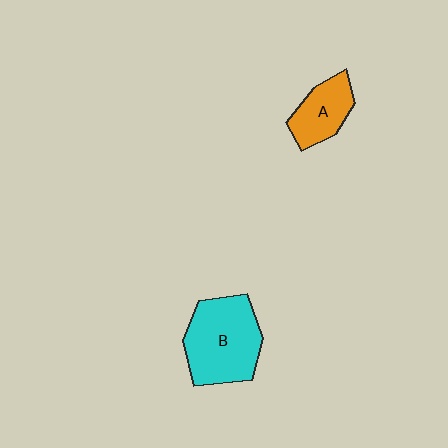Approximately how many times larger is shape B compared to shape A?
Approximately 1.9 times.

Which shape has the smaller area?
Shape A (orange).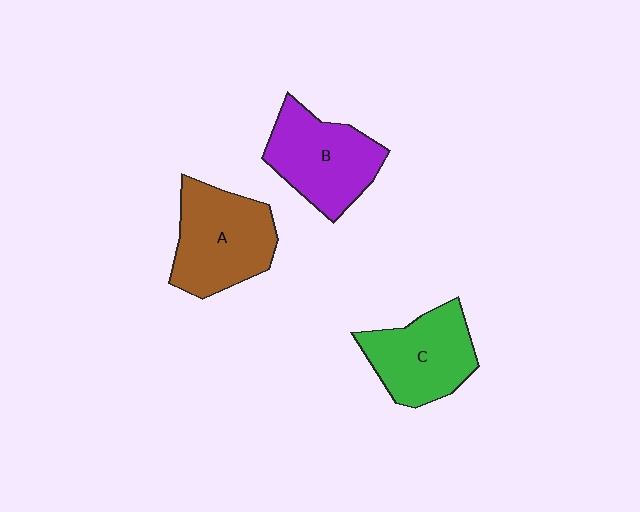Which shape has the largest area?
Shape A (brown).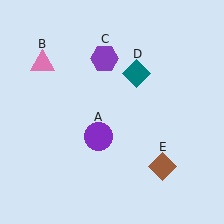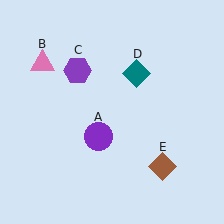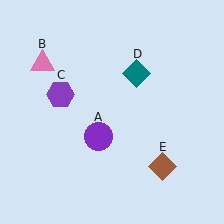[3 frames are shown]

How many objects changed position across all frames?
1 object changed position: purple hexagon (object C).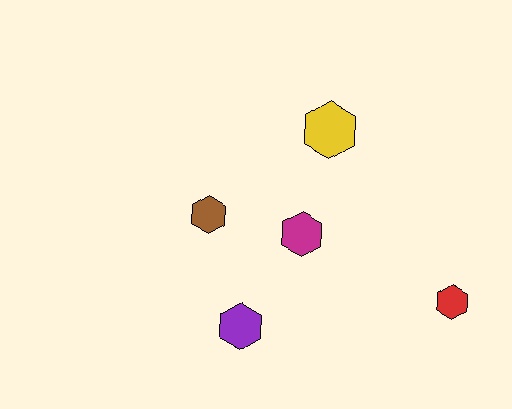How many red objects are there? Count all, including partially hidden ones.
There is 1 red object.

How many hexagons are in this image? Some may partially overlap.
There are 5 hexagons.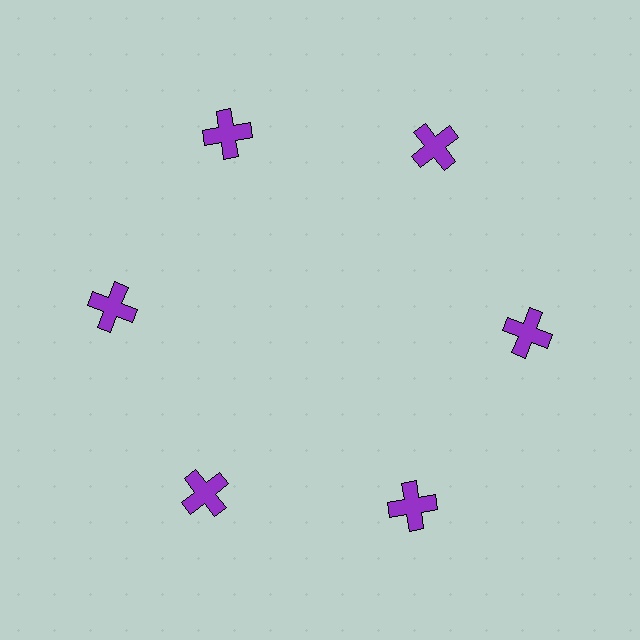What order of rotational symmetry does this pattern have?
This pattern has 6-fold rotational symmetry.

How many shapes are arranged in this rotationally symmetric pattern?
There are 6 shapes, arranged in 6 groups of 1.